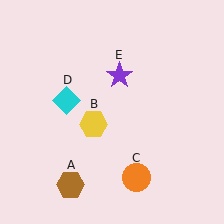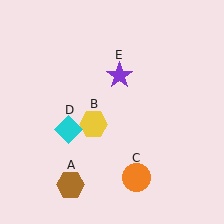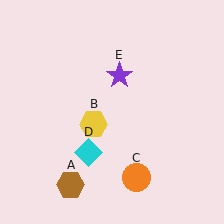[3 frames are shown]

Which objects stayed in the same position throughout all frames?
Brown hexagon (object A) and yellow hexagon (object B) and orange circle (object C) and purple star (object E) remained stationary.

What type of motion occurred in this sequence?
The cyan diamond (object D) rotated counterclockwise around the center of the scene.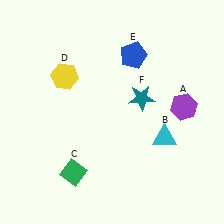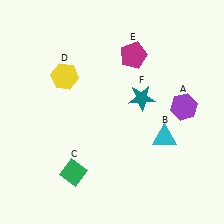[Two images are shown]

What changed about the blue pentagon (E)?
In Image 1, E is blue. In Image 2, it changed to magenta.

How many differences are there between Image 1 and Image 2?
There is 1 difference between the two images.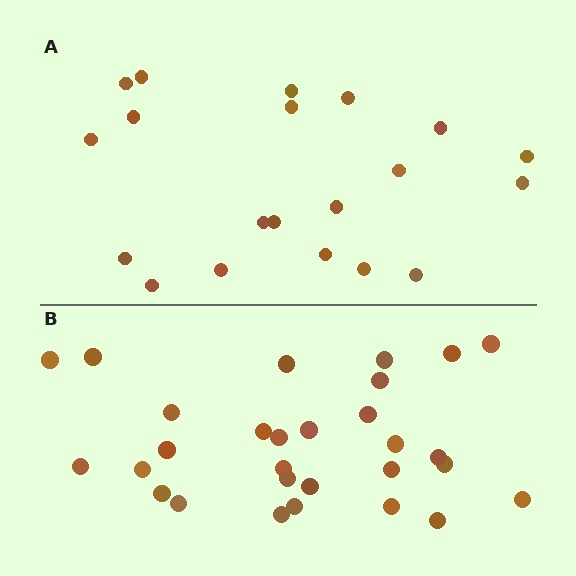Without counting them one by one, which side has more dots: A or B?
Region B (the bottom region) has more dots.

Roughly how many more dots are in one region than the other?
Region B has roughly 8 or so more dots than region A.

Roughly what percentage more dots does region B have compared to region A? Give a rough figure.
About 45% more.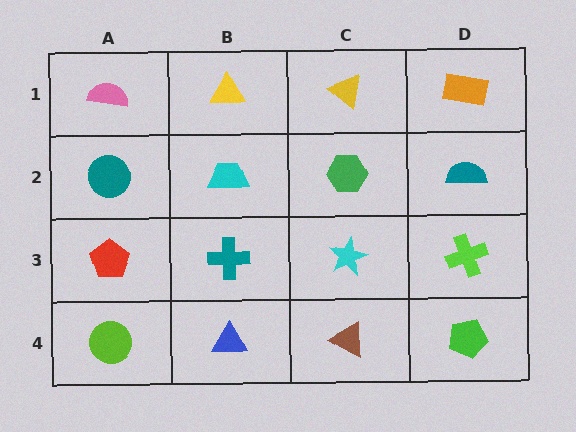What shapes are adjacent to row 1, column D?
A teal semicircle (row 2, column D), a yellow triangle (row 1, column C).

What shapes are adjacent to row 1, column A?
A teal circle (row 2, column A), a yellow triangle (row 1, column B).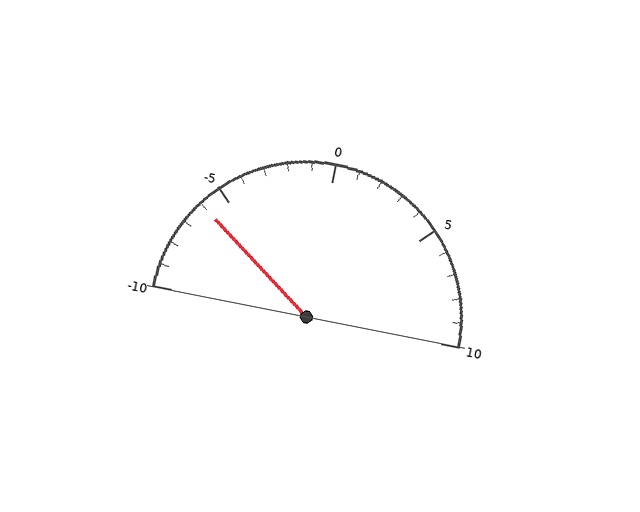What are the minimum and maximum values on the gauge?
The gauge ranges from -10 to 10.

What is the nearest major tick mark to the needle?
The nearest major tick mark is -5.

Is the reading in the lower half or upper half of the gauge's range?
The reading is in the lower half of the range (-10 to 10).